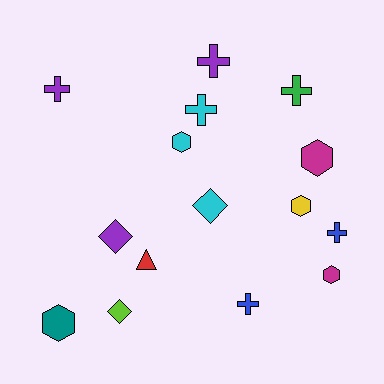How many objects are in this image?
There are 15 objects.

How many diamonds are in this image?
There are 3 diamonds.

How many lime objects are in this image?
There is 1 lime object.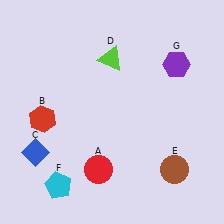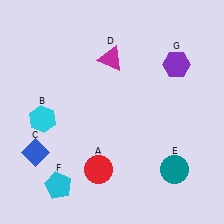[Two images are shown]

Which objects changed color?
B changed from red to cyan. D changed from lime to magenta. E changed from brown to teal.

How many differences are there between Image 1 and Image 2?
There are 3 differences between the two images.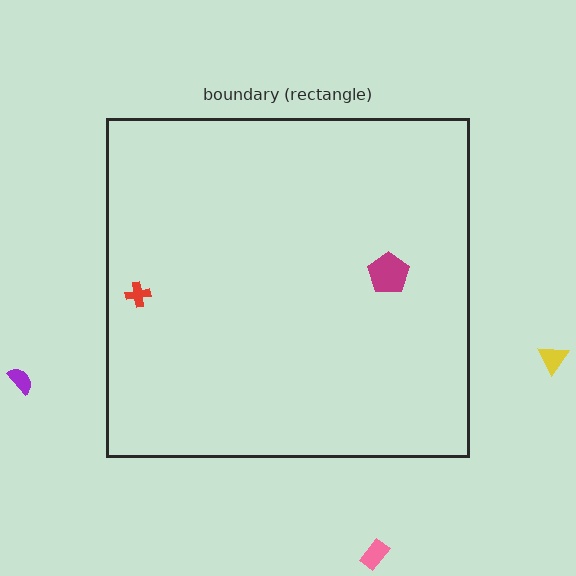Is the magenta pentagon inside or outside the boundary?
Inside.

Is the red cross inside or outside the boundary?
Inside.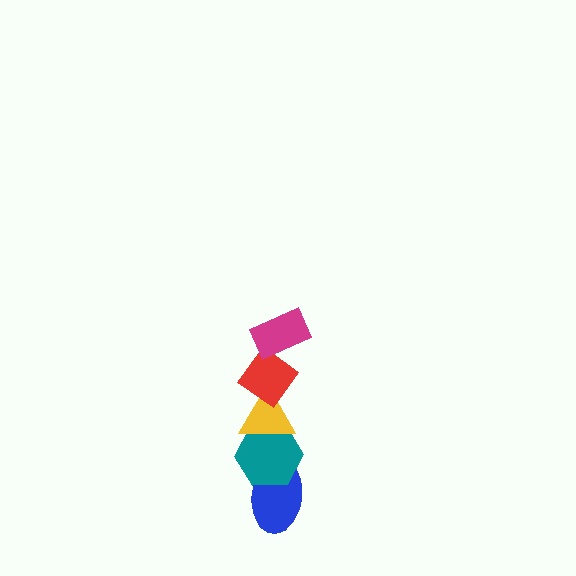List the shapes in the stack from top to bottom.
From top to bottom: the magenta rectangle, the red diamond, the yellow triangle, the teal hexagon, the blue ellipse.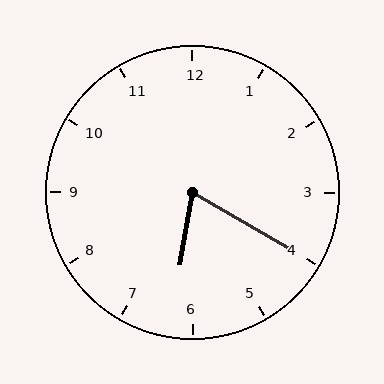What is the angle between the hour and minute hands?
Approximately 70 degrees.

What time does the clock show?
6:20.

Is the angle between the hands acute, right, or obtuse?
It is acute.